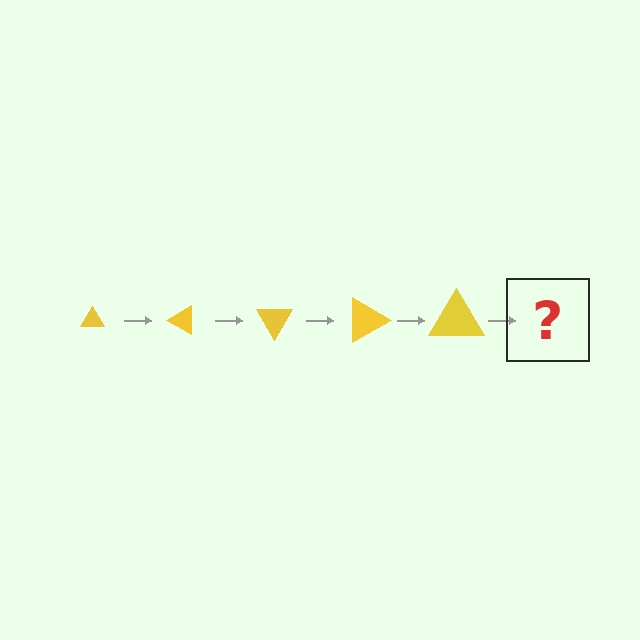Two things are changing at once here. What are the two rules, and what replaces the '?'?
The two rules are that the triangle grows larger each step and it rotates 30 degrees each step. The '?' should be a triangle, larger than the previous one and rotated 150 degrees from the start.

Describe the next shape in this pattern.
It should be a triangle, larger than the previous one and rotated 150 degrees from the start.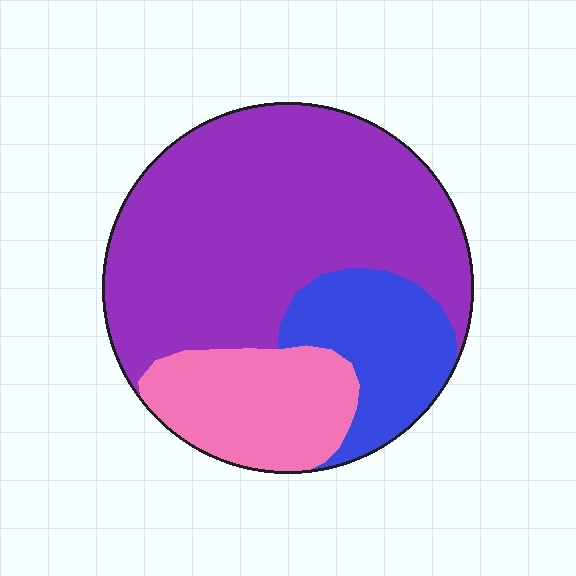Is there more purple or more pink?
Purple.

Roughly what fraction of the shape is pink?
Pink takes up about one fifth (1/5) of the shape.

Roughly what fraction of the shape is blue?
Blue covers around 20% of the shape.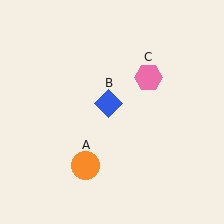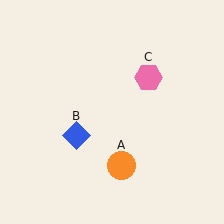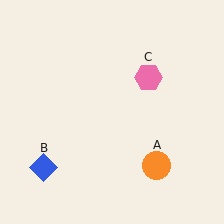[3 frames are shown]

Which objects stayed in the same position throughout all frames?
Pink hexagon (object C) remained stationary.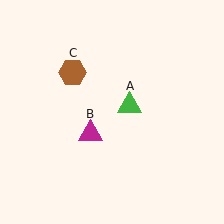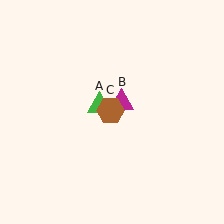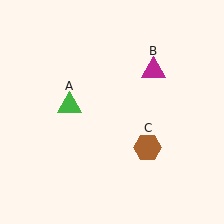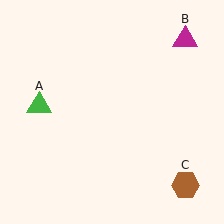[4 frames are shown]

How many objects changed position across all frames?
3 objects changed position: green triangle (object A), magenta triangle (object B), brown hexagon (object C).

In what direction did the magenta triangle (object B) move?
The magenta triangle (object B) moved up and to the right.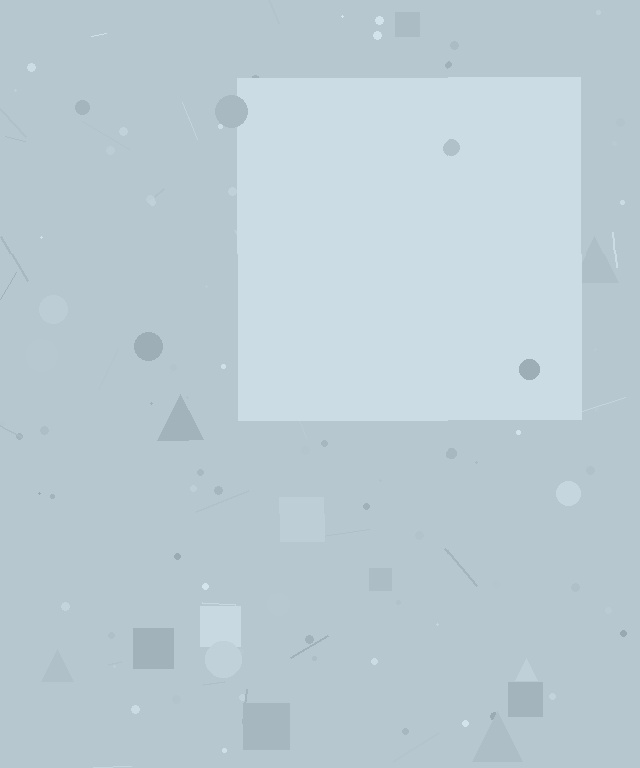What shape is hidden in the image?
A square is hidden in the image.